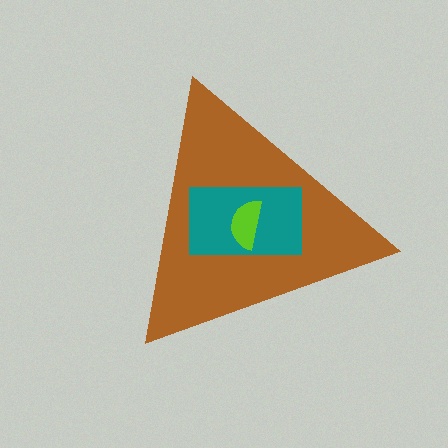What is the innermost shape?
The lime semicircle.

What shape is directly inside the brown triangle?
The teal rectangle.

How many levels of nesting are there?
3.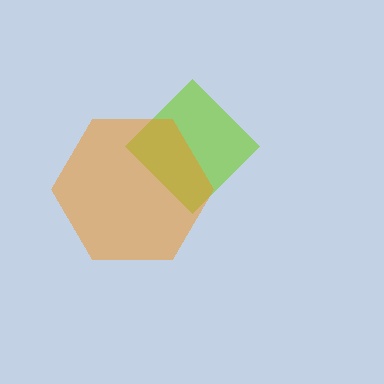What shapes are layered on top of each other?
The layered shapes are: a lime diamond, an orange hexagon.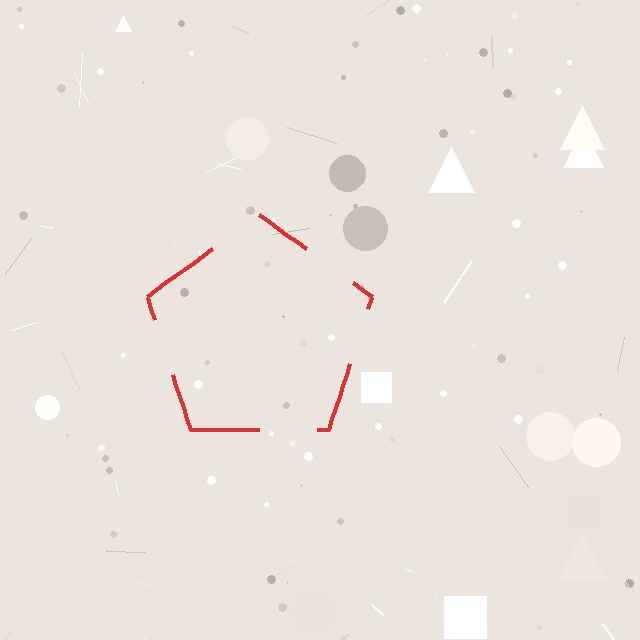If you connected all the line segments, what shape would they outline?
They would outline a pentagon.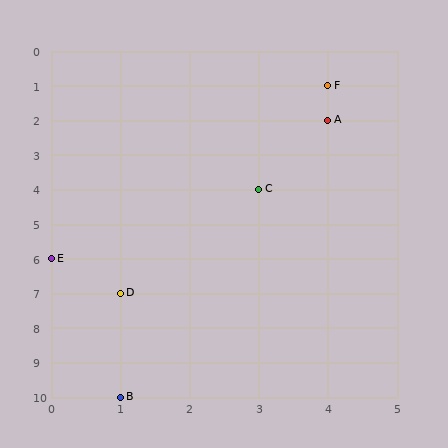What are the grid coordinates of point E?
Point E is at grid coordinates (0, 6).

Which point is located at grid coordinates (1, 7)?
Point D is at (1, 7).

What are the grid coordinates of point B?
Point B is at grid coordinates (1, 10).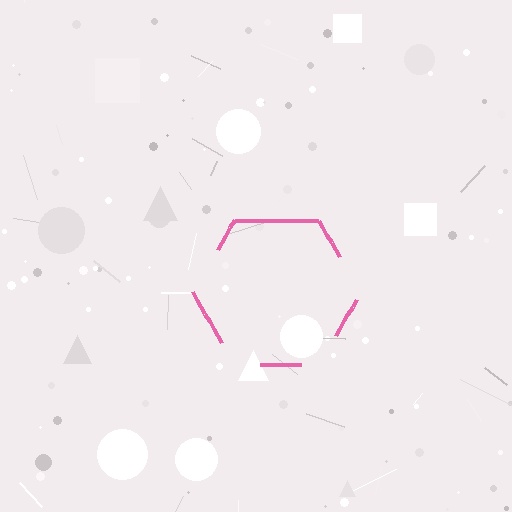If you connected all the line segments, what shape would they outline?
They would outline a hexagon.